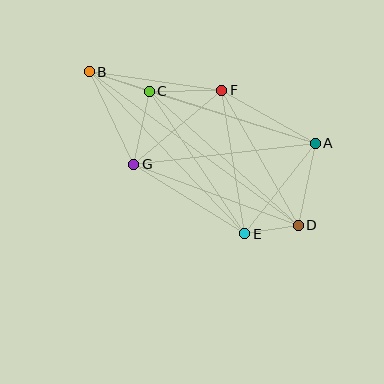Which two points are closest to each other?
Points D and E are closest to each other.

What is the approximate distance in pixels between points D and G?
The distance between D and G is approximately 175 pixels.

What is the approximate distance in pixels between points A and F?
The distance between A and F is approximately 108 pixels.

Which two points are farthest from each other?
Points B and D are farthest from each other.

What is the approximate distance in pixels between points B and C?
The distance between B and C is approximately 63 pixels.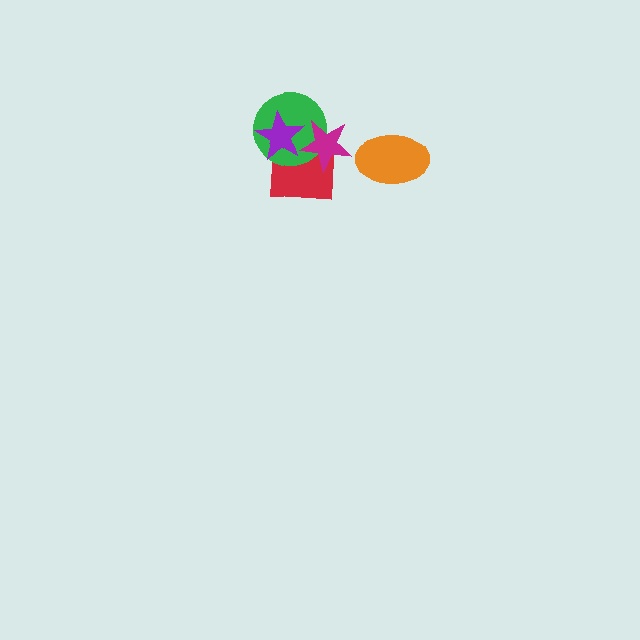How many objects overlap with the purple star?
3 objects overlap with the purple star.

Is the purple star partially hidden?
Yes, it is partially covered by another shape.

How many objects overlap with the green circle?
3 objects overlap with the green circle.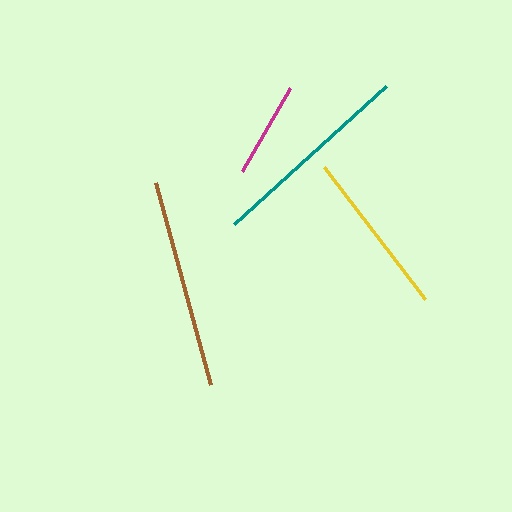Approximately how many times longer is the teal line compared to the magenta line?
The teal line is approximately 2.1 times the length of the magenta line.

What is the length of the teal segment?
The teal segment is approximately 206 pixels long.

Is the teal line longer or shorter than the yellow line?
The teal line is longer than the yellow line.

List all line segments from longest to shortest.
From longest to shortest: brown, teal, yellow, magenta.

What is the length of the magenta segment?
The magenta segment is approximately 96 pixels long.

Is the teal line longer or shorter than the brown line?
The brown line is longer than the teal line.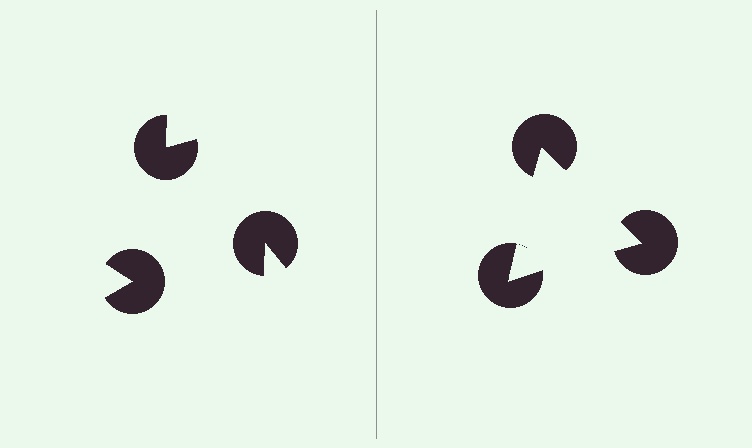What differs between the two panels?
The pac-man discs are positioned identically on both sides; only the wedge orientations differ. On the right they align to a triangle; on the left they are misaligned.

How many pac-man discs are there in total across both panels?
6 — 3 on each side.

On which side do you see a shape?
An illusory triangle appears on the right side. On the left side the wedge cuts are rotated, so no coherent shape forms.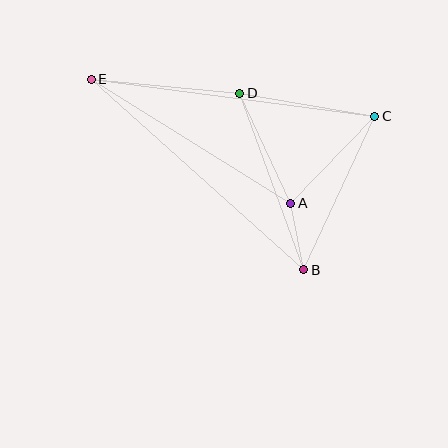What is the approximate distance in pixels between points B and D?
The distance between B and D is approximately 188 pixels.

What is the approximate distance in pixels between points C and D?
The distance between C and D is approximately 137 pixels.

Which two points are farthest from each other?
Points C and E are farthest from each other.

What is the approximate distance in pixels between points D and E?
The distance between D and E is approximately 149 pixels.